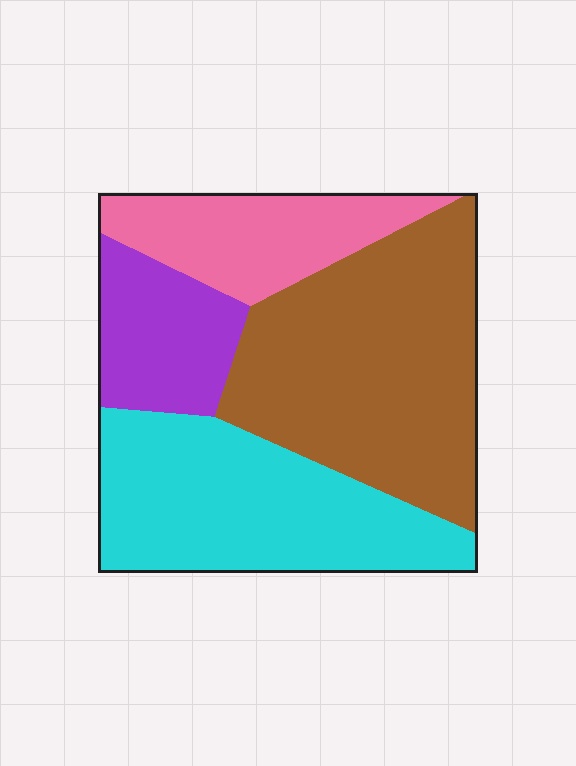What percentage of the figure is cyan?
Cyan covers about 30% of the figure.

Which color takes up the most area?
Brown, at roughly 40%.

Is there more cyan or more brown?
Brown.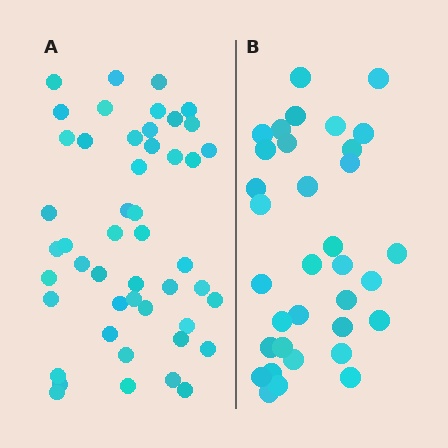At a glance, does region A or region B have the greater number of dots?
Region A (the left region) has more dots.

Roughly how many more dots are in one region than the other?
Region A has approximately 15 more dots than region B.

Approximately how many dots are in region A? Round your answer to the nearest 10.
About 50 dots. (The exact count is 48, which rounds to 50.)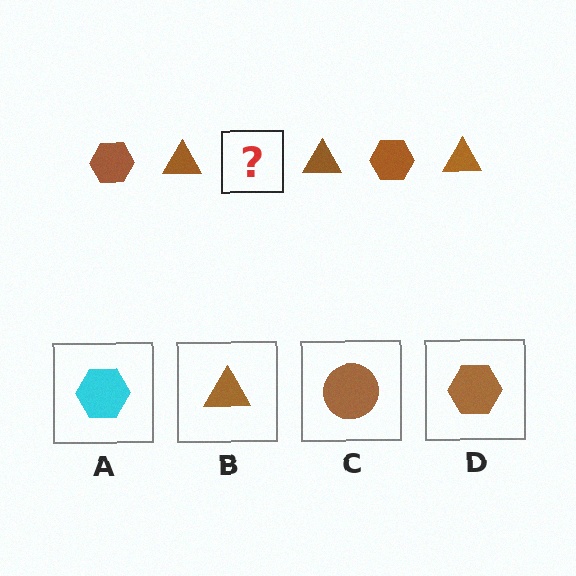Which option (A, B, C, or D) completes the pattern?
D.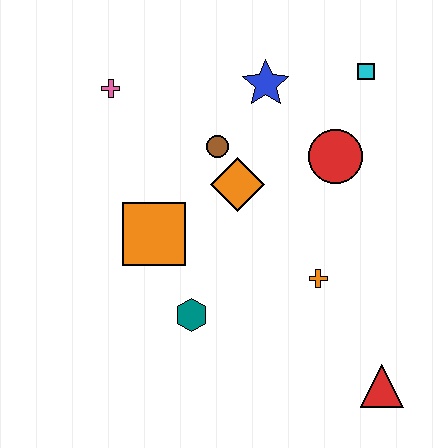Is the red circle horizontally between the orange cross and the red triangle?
Yes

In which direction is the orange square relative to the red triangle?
The orange square is to the left of the red triangle.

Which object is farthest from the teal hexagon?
The cyan square is farthest from the teal hexagon.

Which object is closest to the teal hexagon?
The orange square is closest to the teal hexagon.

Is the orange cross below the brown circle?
Yes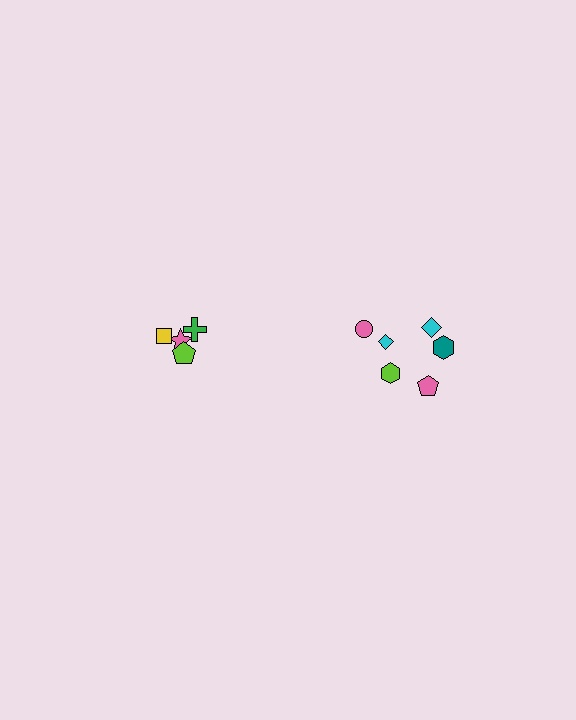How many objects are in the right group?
There are 6 objects.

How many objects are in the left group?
There are 4 objects.